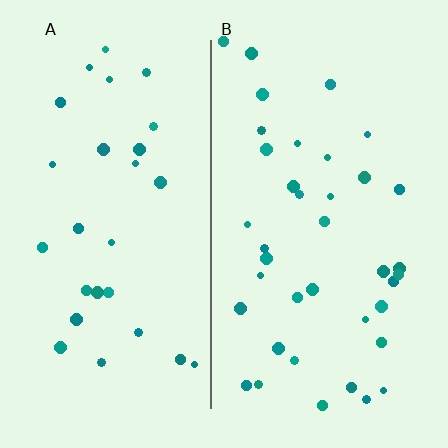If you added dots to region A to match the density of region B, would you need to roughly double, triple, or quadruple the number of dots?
Approximately double.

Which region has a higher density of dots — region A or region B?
B (the right).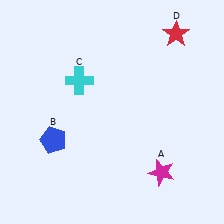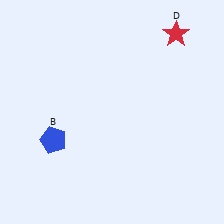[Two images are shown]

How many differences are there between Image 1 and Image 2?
There are 2 differences between the two images.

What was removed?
The magenta star (A), the cyan cross (C) were removed in Image 2.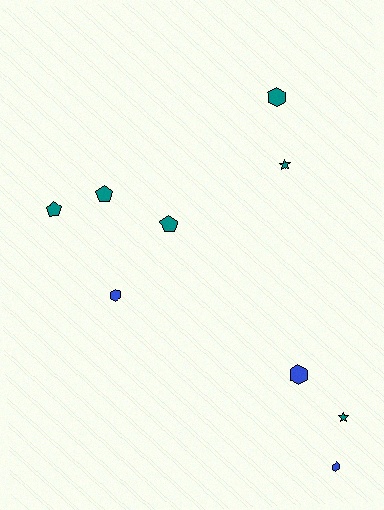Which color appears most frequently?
Teal, with 6 objects.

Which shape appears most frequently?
Hexagon, with 4 objects.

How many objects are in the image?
There are 9 objects.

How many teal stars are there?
There are 2 teal stars.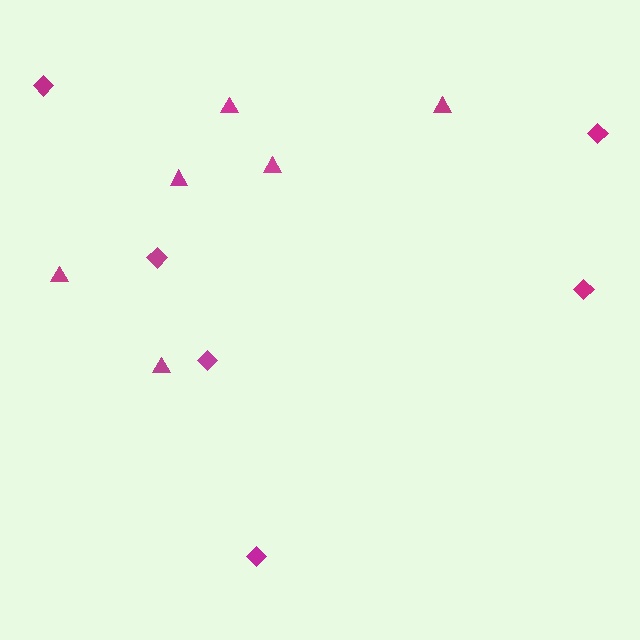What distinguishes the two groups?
There are 2 groups: one group of triangles (6) and one group of diamonds (6).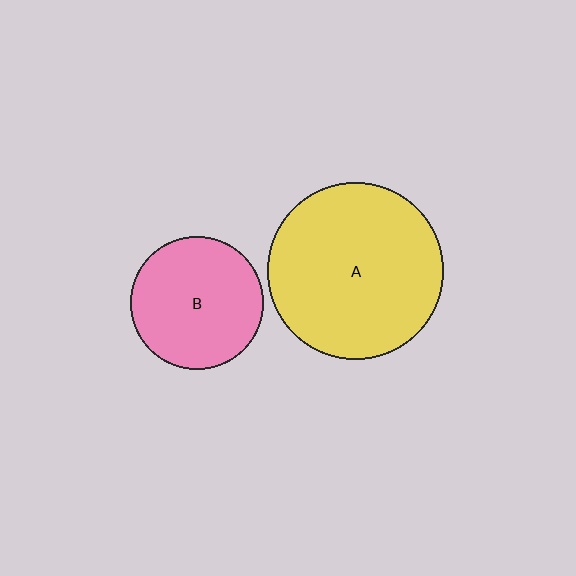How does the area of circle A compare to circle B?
Approximately 1.7 times.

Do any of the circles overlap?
No, none of the circles overlap.